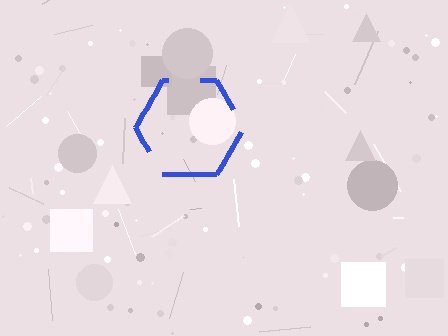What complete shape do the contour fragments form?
The contour fragments form a hexagon.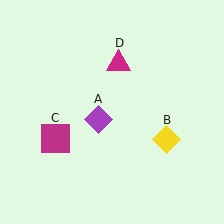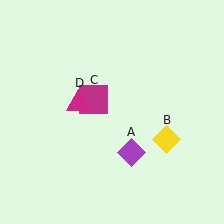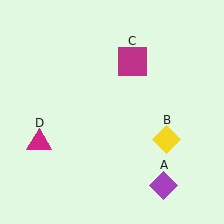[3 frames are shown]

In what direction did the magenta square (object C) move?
The magenta square (object C) moved up and to the right.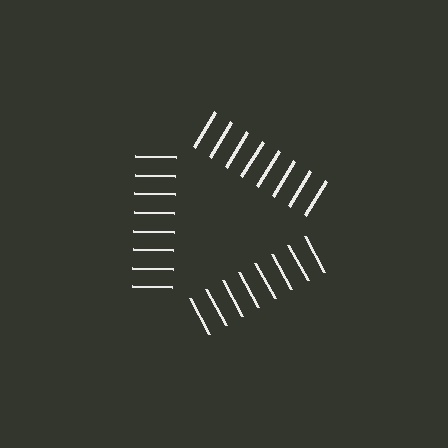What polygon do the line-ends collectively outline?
An illusory triangle — the line segments terminate on its edges but no continuous stroke is drawn.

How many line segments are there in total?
24 — 8 along each of the 3 edges.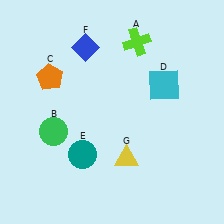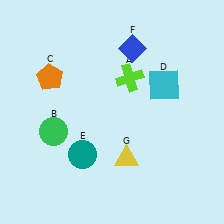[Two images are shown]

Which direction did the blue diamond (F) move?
The blue diamond (F) moved right.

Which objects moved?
The objects that moved are: the lime cross (A), the blue diamond (F).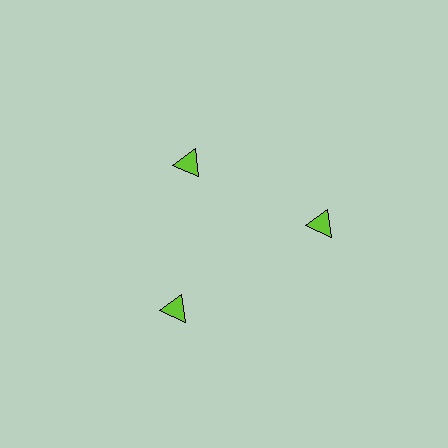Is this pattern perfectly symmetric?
No. The 3 lime triangles are arranged in a ring, but one element near the 11 o'clock position is pulled inward toward the center, breaking the 3-fold rotational symmetry.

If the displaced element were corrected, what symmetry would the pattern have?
It would have 3-fold rotational symmetry — the pattern would map onto itself every 120 degrees.